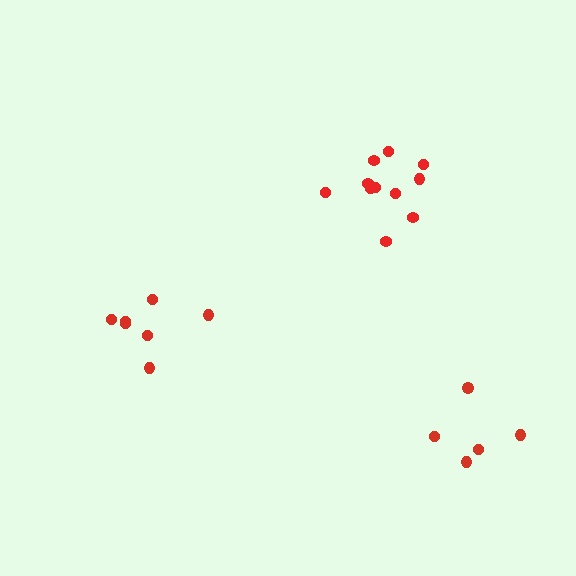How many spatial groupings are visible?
There are 3 spatial groupings.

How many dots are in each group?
Group 1: 5 dots, Group 2: 11 dots, Group 3: 7 dots (23 total).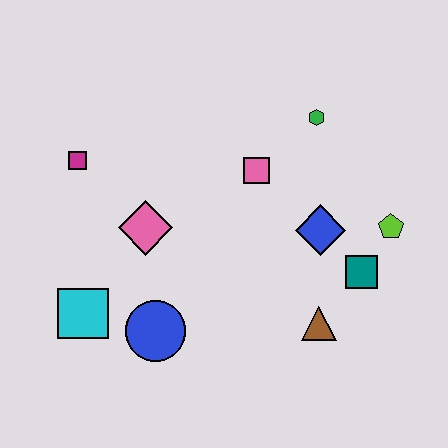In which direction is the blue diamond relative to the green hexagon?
The blue diamond is below the green hexagon.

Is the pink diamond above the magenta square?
No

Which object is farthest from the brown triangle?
The magenta square is farthest from the brown triangle.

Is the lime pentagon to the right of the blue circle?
Yes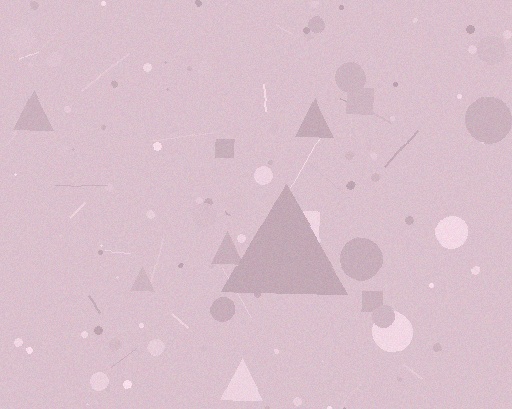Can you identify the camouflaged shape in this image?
The camouflaged shape is a triangle.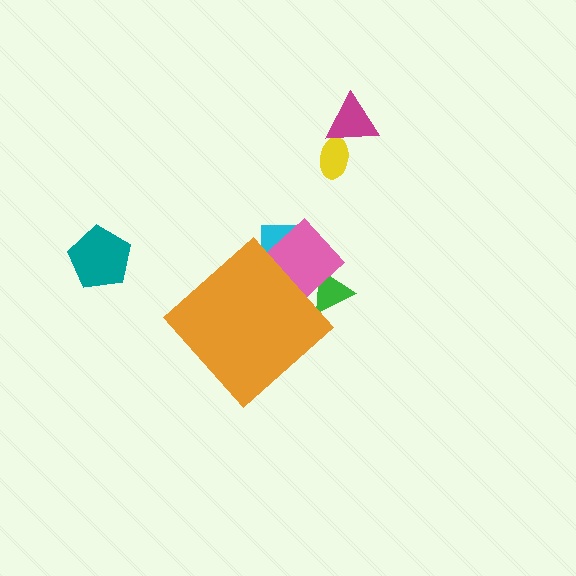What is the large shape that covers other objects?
An orange diamond.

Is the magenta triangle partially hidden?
No, the magenta triangle is fully visible.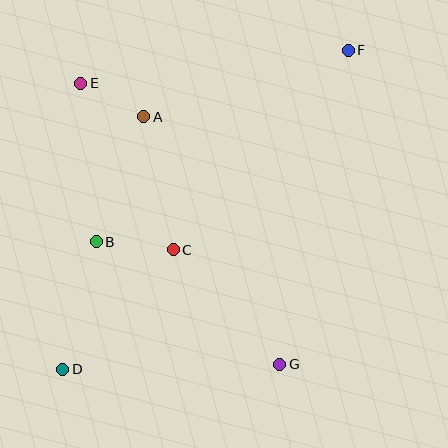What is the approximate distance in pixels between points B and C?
The distance between B and C is approximately 77 pixels.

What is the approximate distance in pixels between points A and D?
The distance between A and D is approximately 266 pixels.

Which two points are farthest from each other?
Points D and F are farthest from each other.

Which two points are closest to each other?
Points A and E are closest to each other.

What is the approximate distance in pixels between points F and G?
The distance between F and G is approximately 321 pixels.